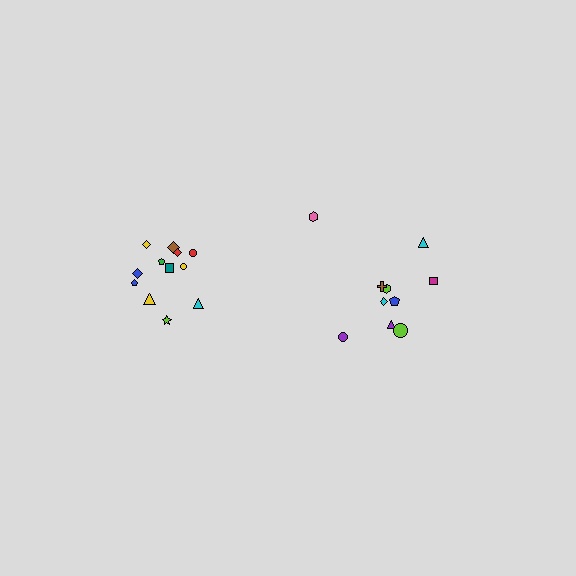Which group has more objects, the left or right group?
The left group.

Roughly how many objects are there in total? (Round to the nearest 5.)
Roughly 20 objects in total.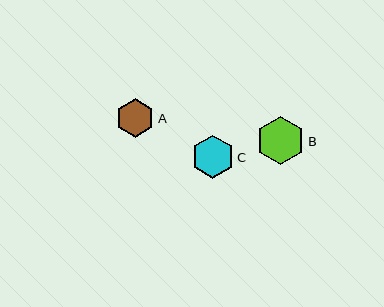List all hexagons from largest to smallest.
From largest to smallest: B, C, A.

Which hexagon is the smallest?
Hexagon A is the smallest with a size of approximately 39 pixels.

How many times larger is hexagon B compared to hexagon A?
Hexagon B is approximately 1.2 times the size of hexagon A.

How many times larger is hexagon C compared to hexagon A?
Hexagon C is approximately 1.1 times the size of hexagon A.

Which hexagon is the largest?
Hexagon B is the largest with a size of approximately 48 pixels.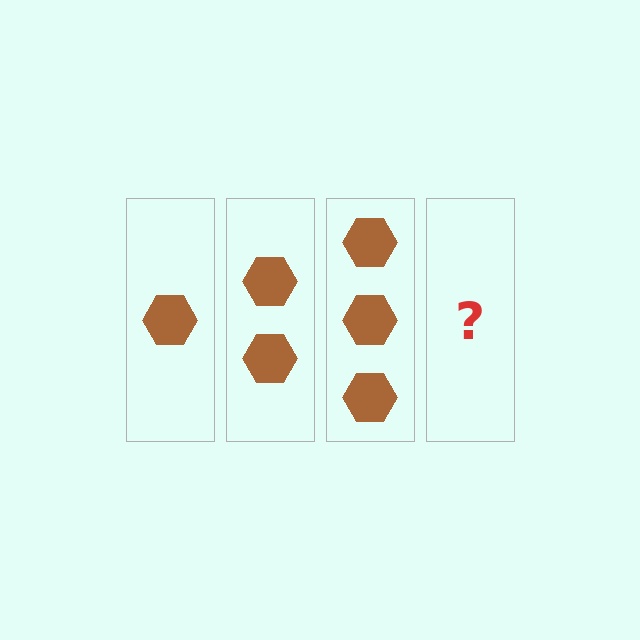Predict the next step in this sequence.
The next step is 4 hexagons.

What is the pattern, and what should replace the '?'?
The pattern is that each step adds one more hexagon. The '?' should be 4 hexagons.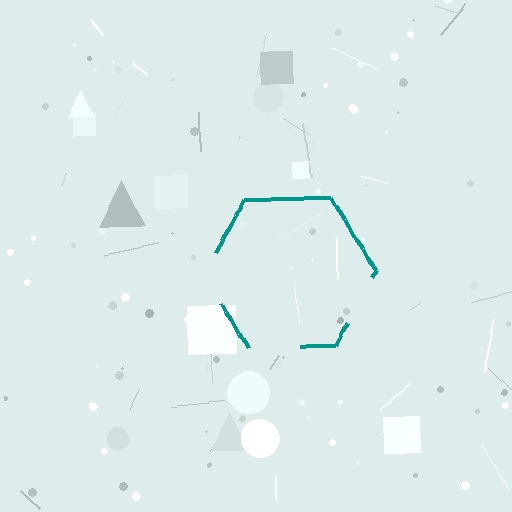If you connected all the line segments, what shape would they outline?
They would outline a hexagon.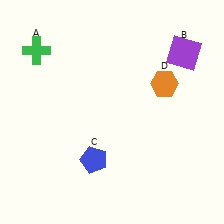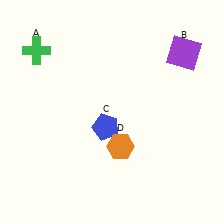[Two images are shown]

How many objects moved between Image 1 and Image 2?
2 objects moved between the two images.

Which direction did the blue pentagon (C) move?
The blue pentagon (C) moved up.